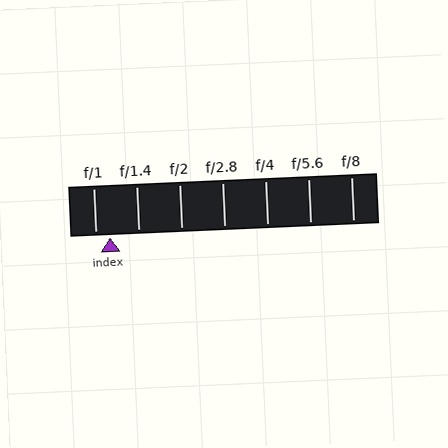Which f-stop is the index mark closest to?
The index mark is closest to f/1.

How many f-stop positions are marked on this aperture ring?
There are 7 f-stop positions marked.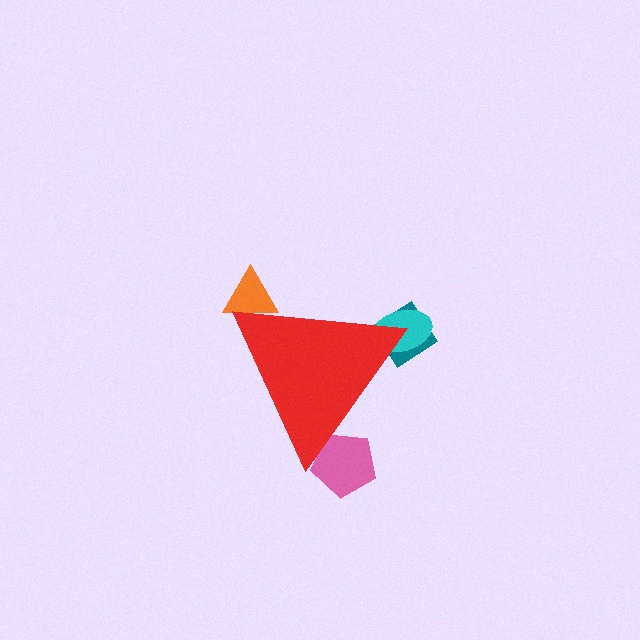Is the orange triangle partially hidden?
Yes, the orange triangle is partially hidden behind the red triangle.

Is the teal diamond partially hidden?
Yes, the teal diamond is partially hidden behind the red triangle.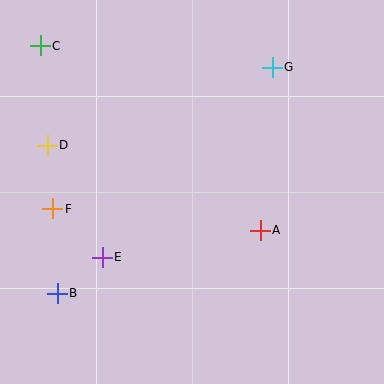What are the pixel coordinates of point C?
Point C is at (40, 46).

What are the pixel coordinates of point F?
Point F is at (53, 209).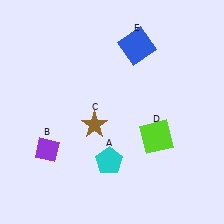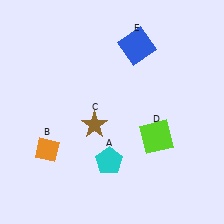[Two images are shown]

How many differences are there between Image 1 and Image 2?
There is 1 difference between the two images.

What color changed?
The diamond (B) changed from purple in Image 1 to orange in Image 2.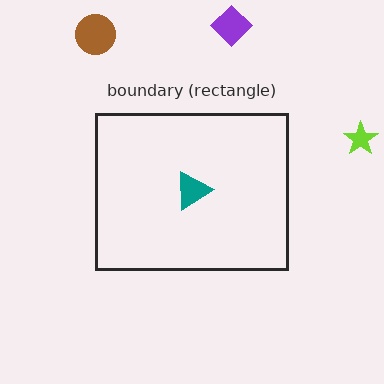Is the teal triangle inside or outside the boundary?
Inside.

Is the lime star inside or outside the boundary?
Outside.